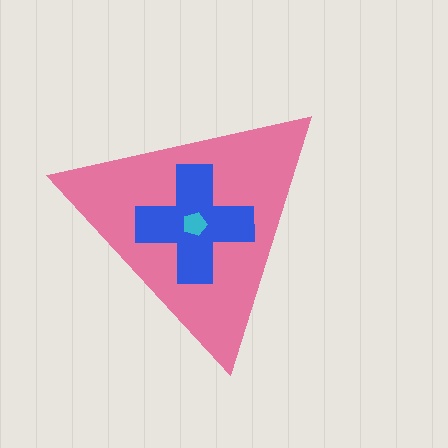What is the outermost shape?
The pink triangle.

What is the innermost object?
The cyan pentagon.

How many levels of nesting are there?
3.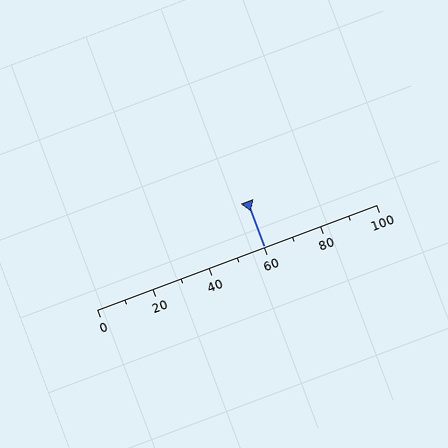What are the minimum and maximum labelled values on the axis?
The axis runs from 0 to 100.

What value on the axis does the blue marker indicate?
The marker indicates approximately 60.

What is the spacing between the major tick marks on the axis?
The major ticks are spaced 20 apart.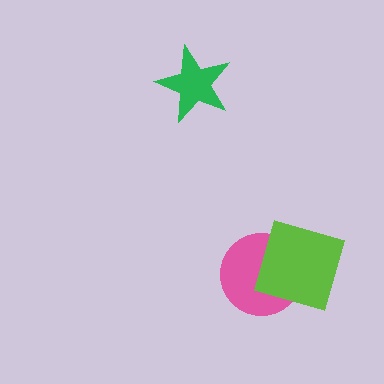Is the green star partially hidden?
No, no other shape covers it.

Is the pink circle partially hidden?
Yes, it is partially covered by another shape.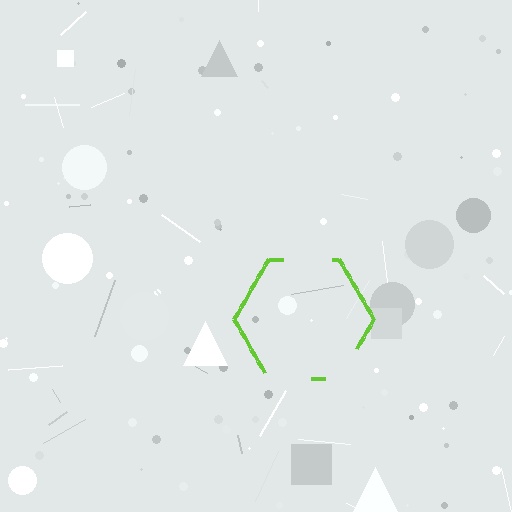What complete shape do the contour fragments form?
The contour fragments form a hexagon.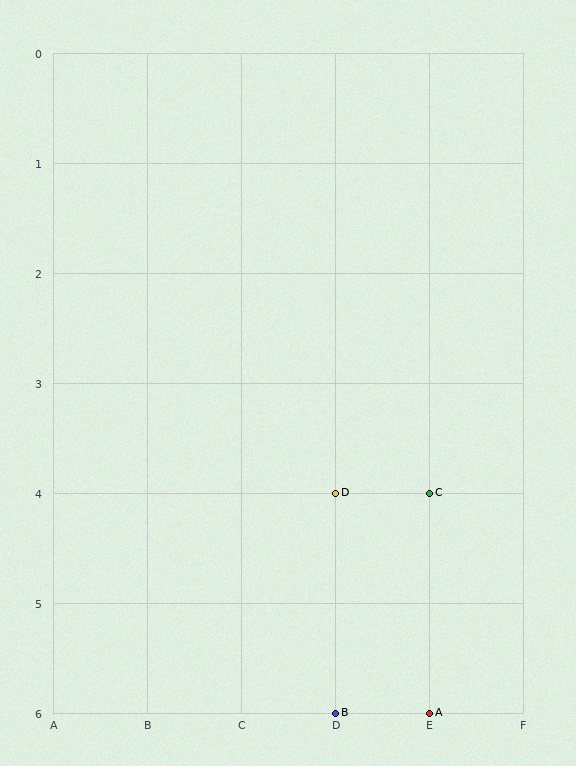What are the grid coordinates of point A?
Point A is at grid coordinates (E, 6).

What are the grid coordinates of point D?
Point D is at grid coordinates (D, 4).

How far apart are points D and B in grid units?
Points D and B are 2 rows apart.